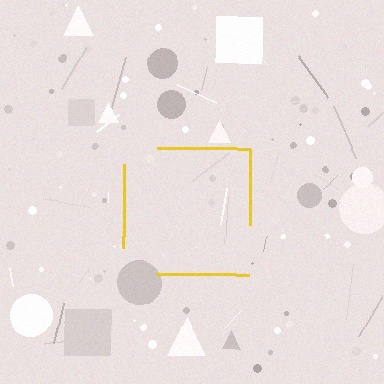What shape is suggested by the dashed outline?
The dashed outline suggests a square.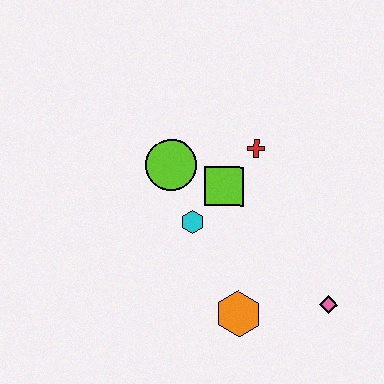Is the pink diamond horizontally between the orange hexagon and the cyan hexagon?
No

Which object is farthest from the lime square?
The pink diamond is farthest from the lime square.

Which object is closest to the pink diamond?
The orange hexagon is closest to the pink diamond.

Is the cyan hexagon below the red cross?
Yes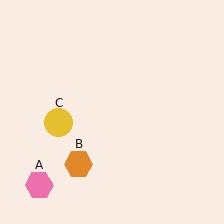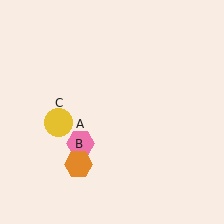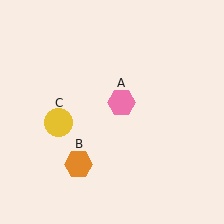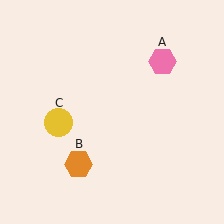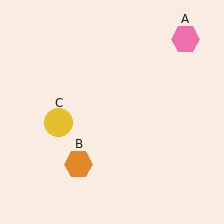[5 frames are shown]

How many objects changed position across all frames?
1 object changed position: pink hexagon (object A).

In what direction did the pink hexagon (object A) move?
The pink hexagon (object A) moved up and to the right.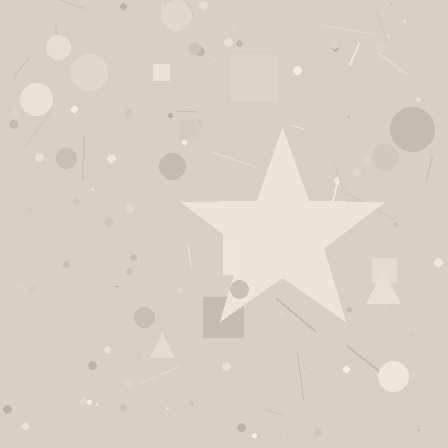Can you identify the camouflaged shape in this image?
The camouflaged shape is a star.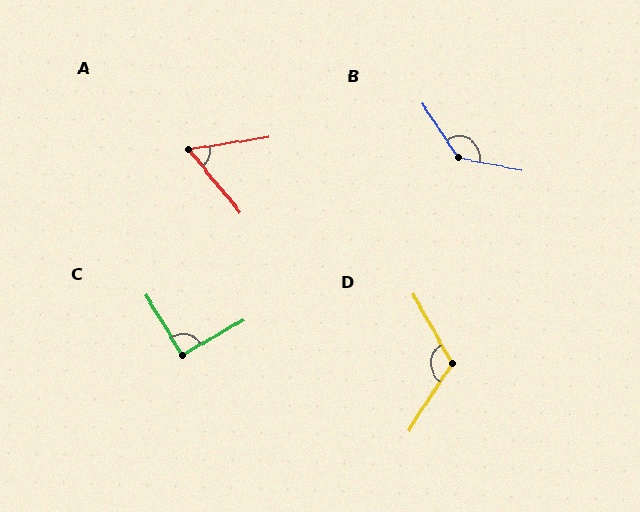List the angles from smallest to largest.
A (59°), C (91°), D (118°), B (135°).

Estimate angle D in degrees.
Approximately 118 degrees.